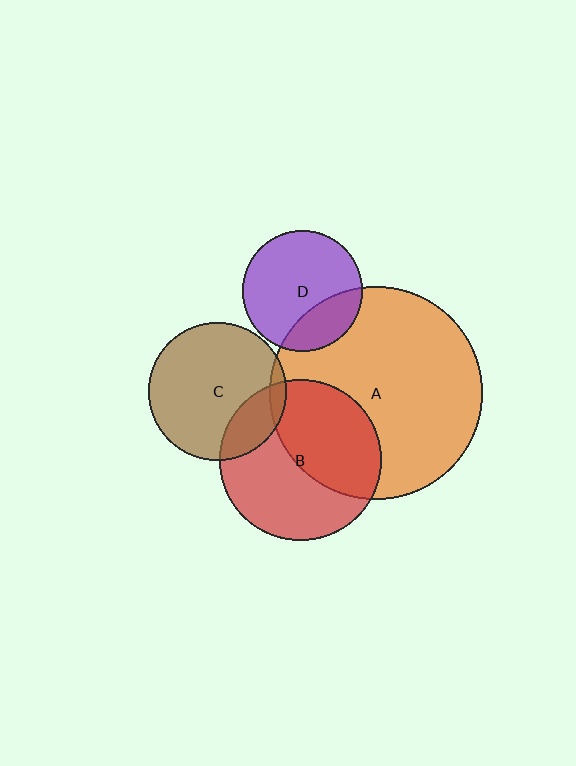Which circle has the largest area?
Circle A (orange).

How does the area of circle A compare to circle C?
Approximately 2.4 times.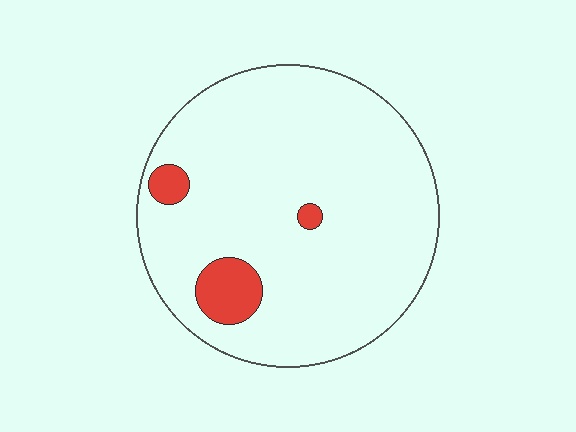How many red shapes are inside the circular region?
3.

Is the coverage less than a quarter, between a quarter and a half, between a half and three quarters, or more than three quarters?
Less than a quarter.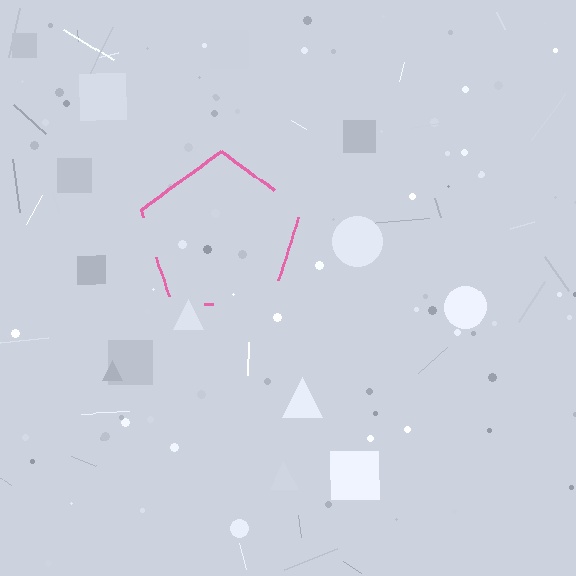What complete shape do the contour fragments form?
The contour fragments form a pentagon.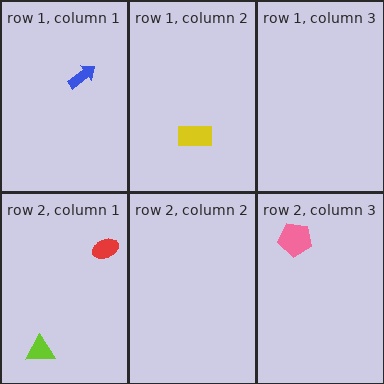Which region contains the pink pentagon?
The row 2, column 3 region.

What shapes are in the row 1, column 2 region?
The yellow rectangle.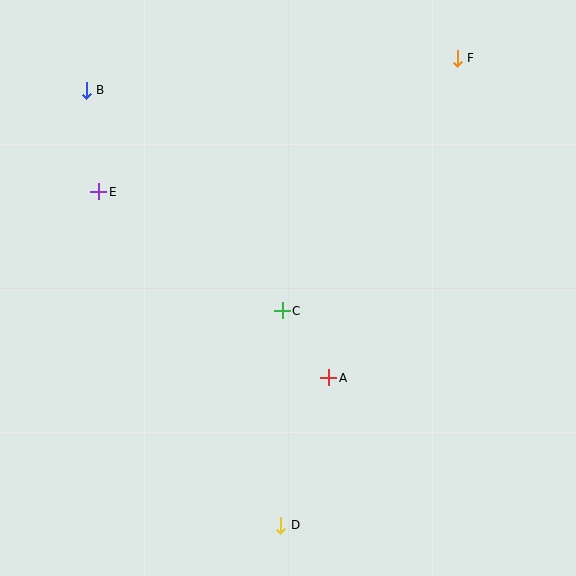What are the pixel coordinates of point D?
Point D is at (281, 525).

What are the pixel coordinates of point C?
Point C is at (282, 311).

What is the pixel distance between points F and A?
The distance between F and A is 344 pixels.